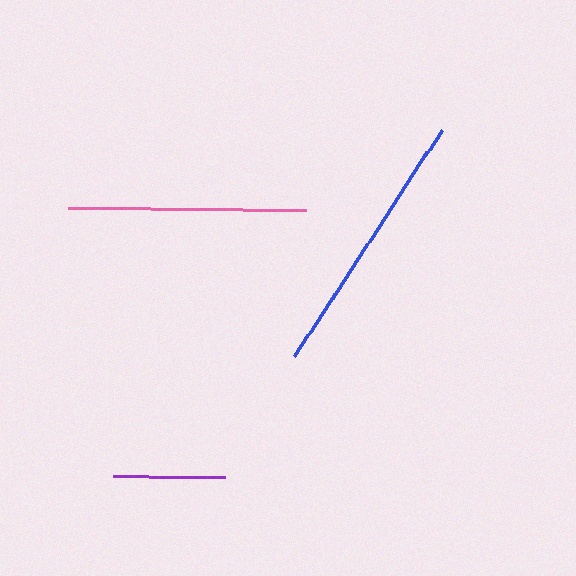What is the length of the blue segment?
The blue segment is approximately 270 pixels long.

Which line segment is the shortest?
The purple line is the shortest at approximately 112 pixels.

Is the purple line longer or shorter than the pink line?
The pink line is longer than the purple line.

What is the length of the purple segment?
The purple segment is approximately 112 pixels long.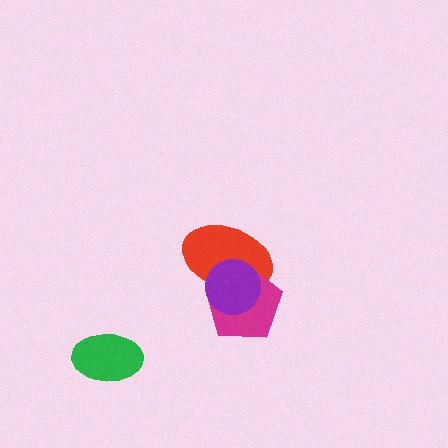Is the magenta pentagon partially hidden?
Yes, it is partially covered by another shape.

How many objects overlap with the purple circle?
2 objects overlap with the purple circle.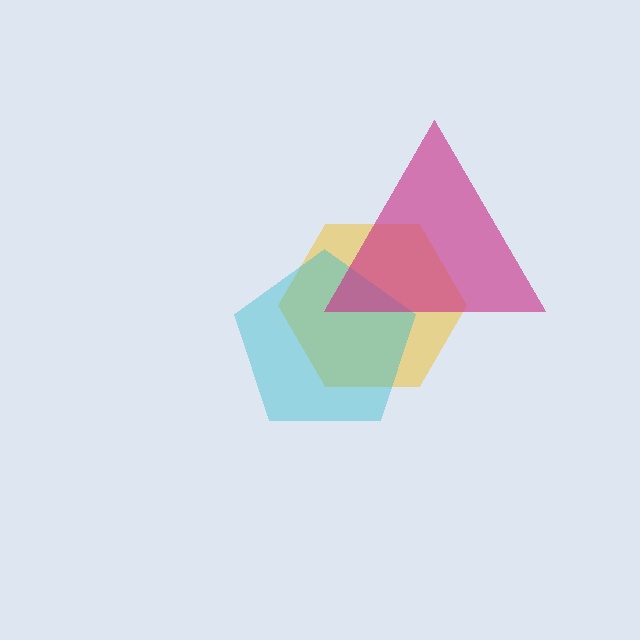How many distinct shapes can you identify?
There are 3 distinct shapes: a yellow hexagon, a cyan pentagon, a magenta triangle.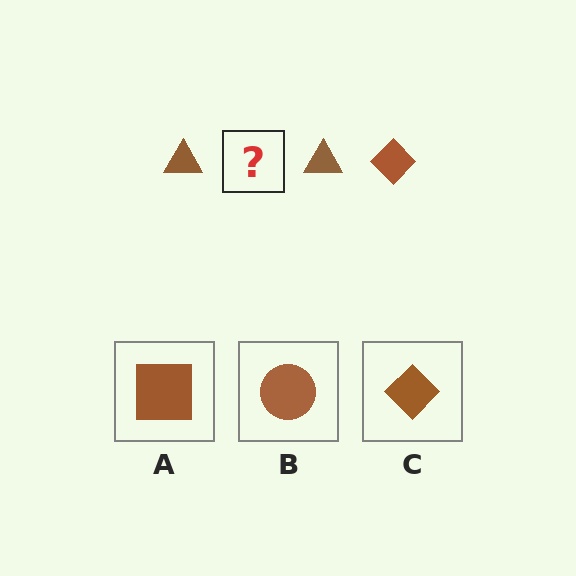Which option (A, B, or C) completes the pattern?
C.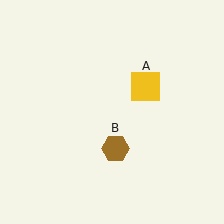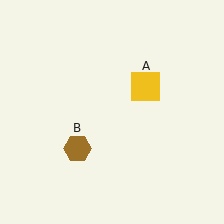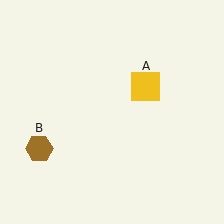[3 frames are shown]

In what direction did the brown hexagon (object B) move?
The brown hexagon (object B) moved left.